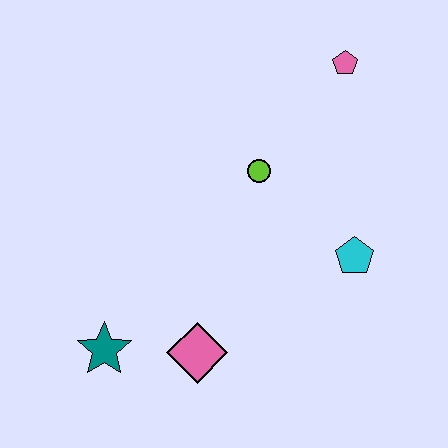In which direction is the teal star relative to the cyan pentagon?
The teal star is to the left of the cyan pentagon.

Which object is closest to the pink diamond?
The teal star is closest to the pink diamond.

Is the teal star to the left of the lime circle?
Yes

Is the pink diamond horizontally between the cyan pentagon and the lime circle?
No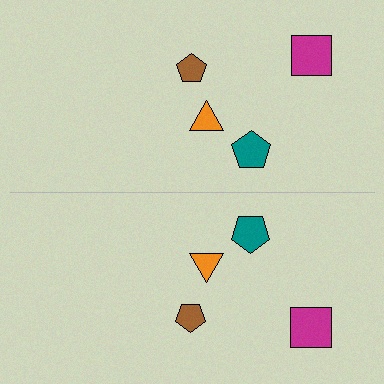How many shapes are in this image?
There are 8 shapes in this image.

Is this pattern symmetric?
Yes, this pattern has bilateral (reflection) symmetry.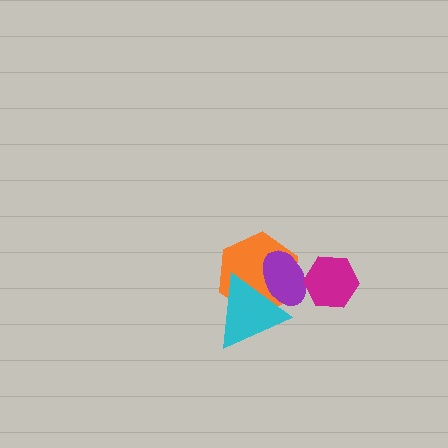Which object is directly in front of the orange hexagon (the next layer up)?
The purple ellipse is directly in front of the orange hexagon.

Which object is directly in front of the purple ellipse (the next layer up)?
The magenta hexagon is directly in front of the purple ellipse.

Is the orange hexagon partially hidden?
Yes, it is partially covered by another shape.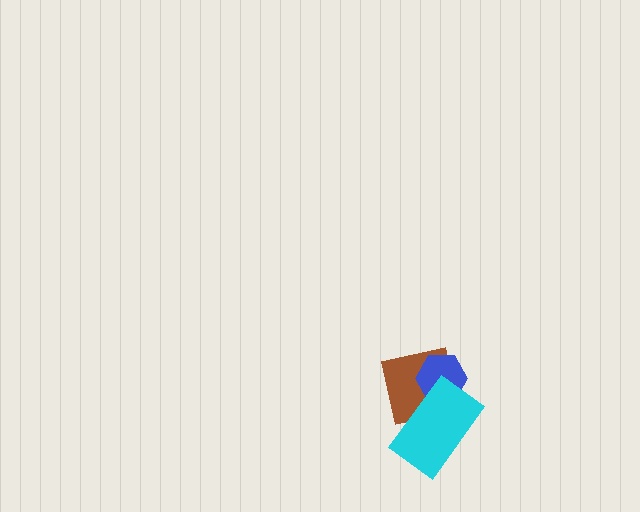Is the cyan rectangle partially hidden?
No, no other shape covers it.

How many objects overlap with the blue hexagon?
2 objects overlap with the blue hexagon.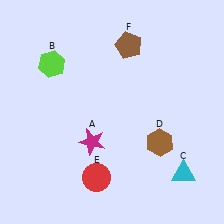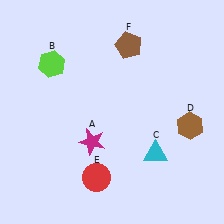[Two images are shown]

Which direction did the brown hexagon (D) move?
The brown hexagon (D) moved right.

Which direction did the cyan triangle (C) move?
The cyan triangle (C) moved left.